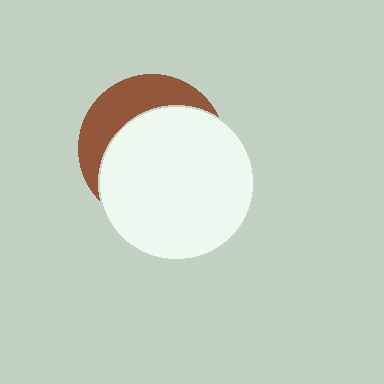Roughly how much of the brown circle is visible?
A small part of it is visible (roughly 32%).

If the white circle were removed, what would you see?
You would see the complete brown circle.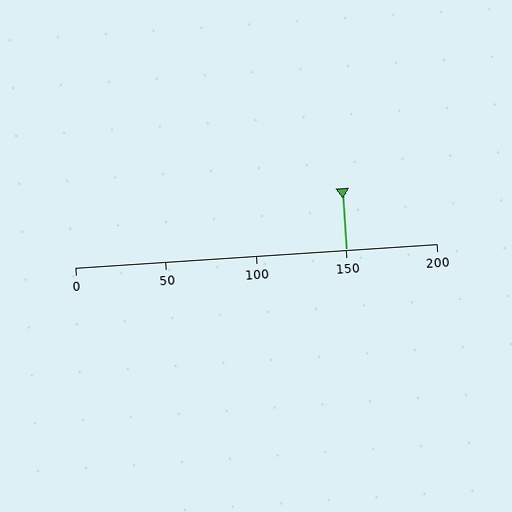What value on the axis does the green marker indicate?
The marker indicates approximately 150.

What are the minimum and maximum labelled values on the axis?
The axis runs from 0 to 200.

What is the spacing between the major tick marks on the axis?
The major ticks are spaced 50 apart.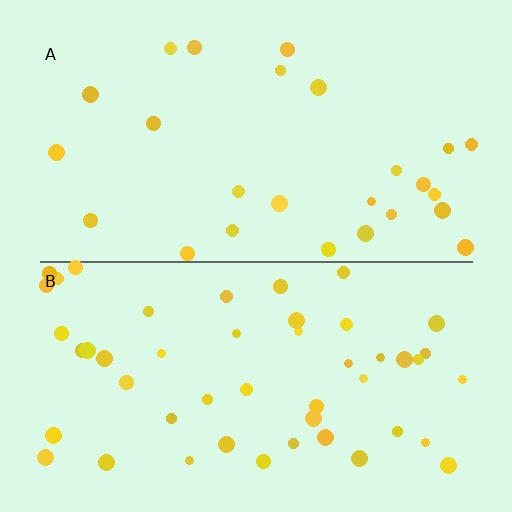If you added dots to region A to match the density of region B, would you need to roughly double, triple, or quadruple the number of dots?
Approximately double.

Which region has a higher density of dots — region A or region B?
B (the bottom).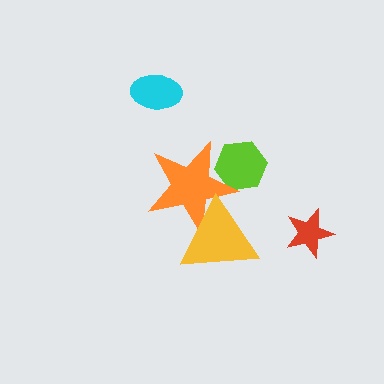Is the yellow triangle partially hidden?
No, no other shape covers it.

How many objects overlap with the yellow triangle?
1 object overlaps with the yellow triangle.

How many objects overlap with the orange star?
2 objects overlap with the orange star.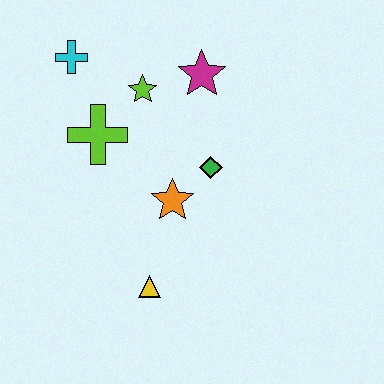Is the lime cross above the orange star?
Yes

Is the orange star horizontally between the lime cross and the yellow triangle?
No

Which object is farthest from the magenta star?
The yellow triangle is farthest from the magenta star.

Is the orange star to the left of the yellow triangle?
No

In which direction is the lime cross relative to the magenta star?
The lime cross is to the left of the magenta star.